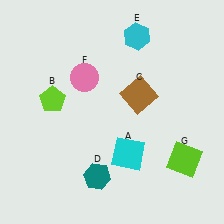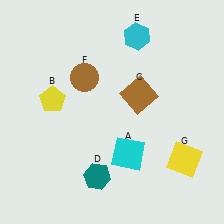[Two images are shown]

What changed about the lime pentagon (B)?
In Image 1, B is lime. In Image 2, it changed to yellow.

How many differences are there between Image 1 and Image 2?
There are 3 differences between the two images.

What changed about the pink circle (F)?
In Image 1, F is pink. In Image 2, it changed to brown.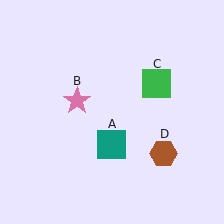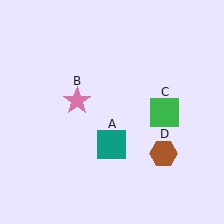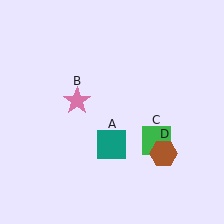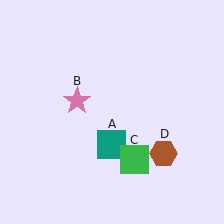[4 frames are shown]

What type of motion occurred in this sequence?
The green square (object C) rotated clockwise around the center of the scene.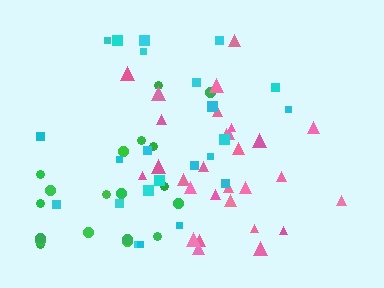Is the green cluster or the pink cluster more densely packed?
Pink.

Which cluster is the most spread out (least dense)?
Cyan.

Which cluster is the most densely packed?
Pink.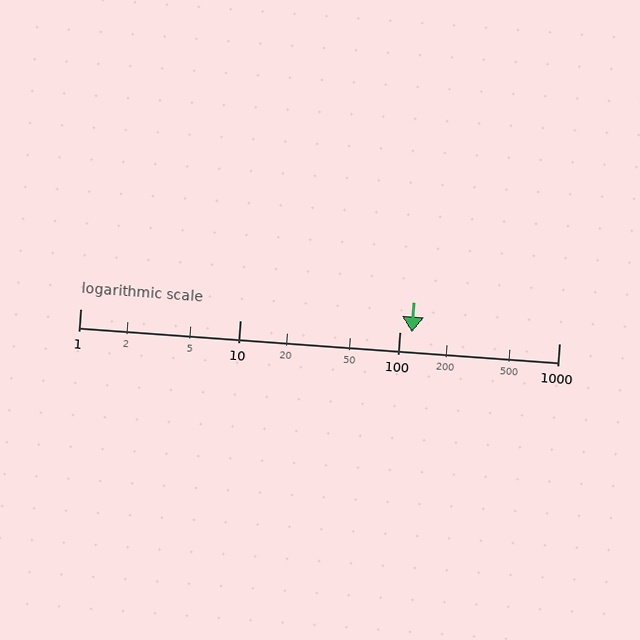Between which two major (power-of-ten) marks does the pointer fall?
The pointer is between 100 and 1000.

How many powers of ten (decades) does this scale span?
The scale spans 3 decades, from 1 to 1000.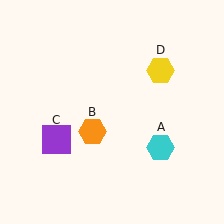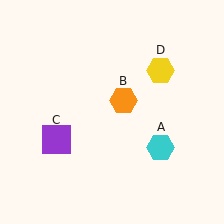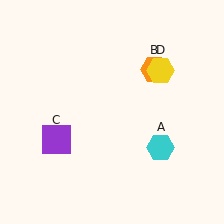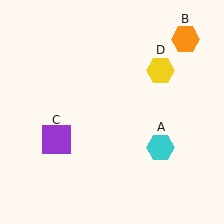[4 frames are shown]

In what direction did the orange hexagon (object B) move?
The orange hexagon (object B) moved up and to the right.